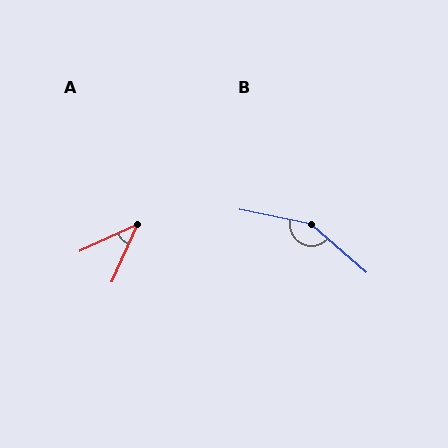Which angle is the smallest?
A, at approximately 41 degrees.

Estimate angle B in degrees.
Approximately 151 degrees.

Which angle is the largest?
B, at approximately 151 degrees.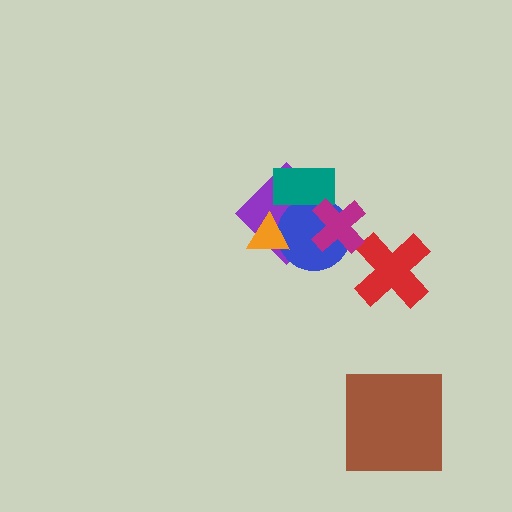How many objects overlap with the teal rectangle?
3 objects overlap with the teal rectangle.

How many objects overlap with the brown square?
0 objects overlap with the brown square.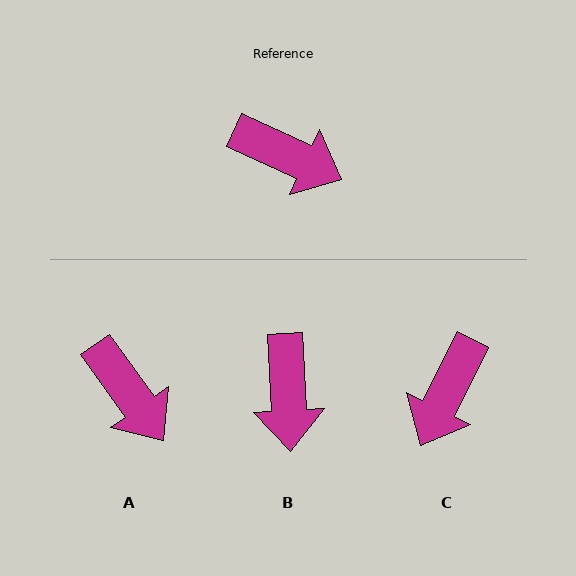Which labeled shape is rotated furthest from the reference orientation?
C, about 92 degrees away.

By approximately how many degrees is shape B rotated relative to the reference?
Approximately 62 degrees clockwise.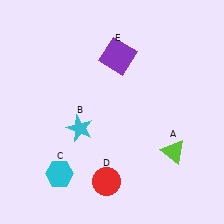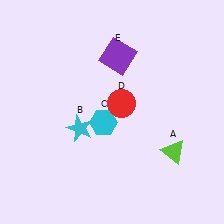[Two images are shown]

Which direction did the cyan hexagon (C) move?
The cyan hexagon (C) moved up.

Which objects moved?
The objects that moved are: the cyan hexagon (C), the red circle (D).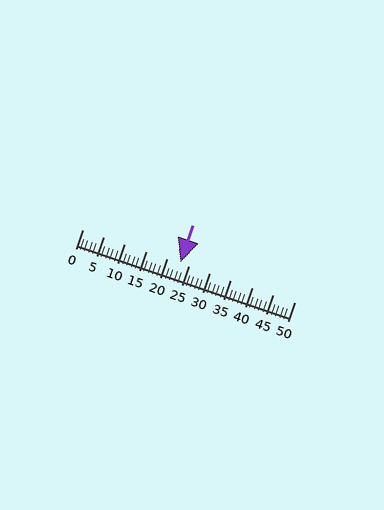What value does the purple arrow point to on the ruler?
The purple arrow points to approximately 23.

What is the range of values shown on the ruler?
The ruler shows values from 0 to 50.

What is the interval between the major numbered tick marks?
The major tick marks are spaced 5 units apart.